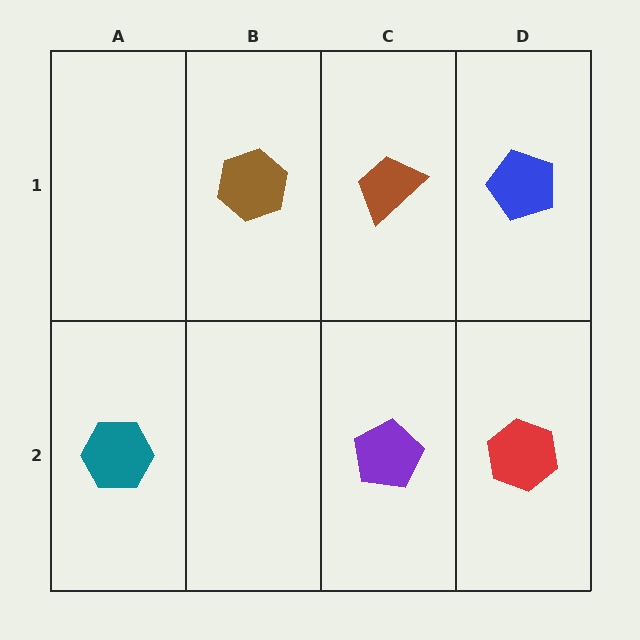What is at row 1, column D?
A blue pentagon.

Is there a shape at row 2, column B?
No, that cell is empty.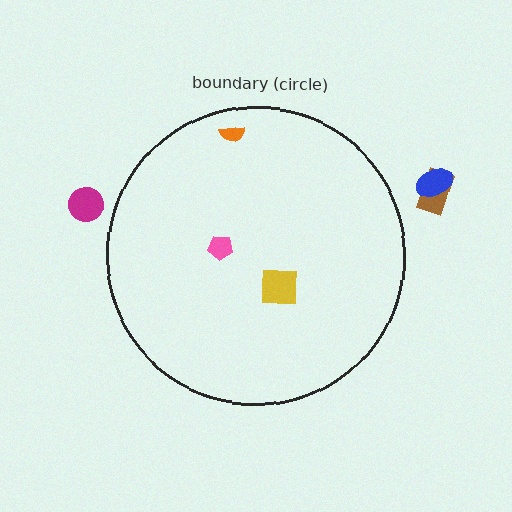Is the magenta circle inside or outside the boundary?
Outside.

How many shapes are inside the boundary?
3 inside, 3 outside.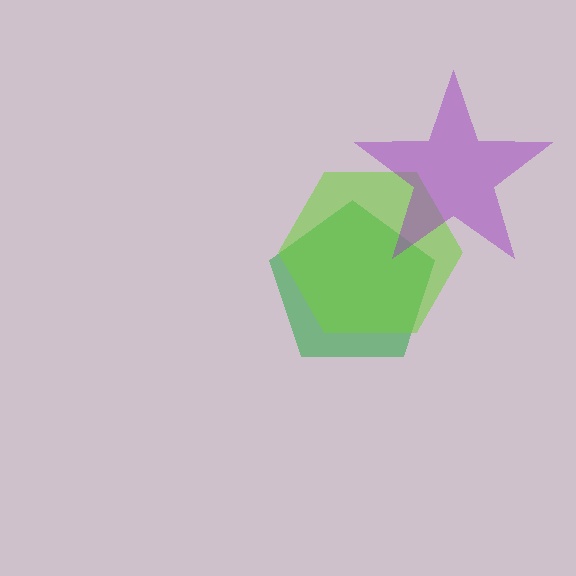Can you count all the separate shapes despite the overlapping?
Yes, there are 3 separate shapes.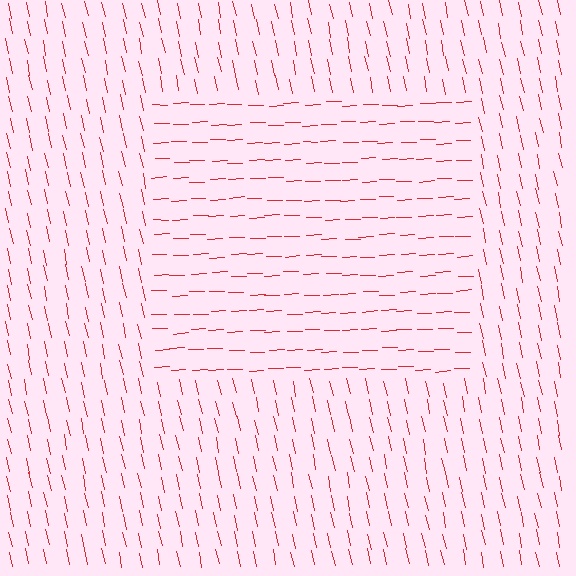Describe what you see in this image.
The image is filled with small red line segments. A rectangle region in the image has lines oriented differently from the surrounding lines, creating a visible texture boundary.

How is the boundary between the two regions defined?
The boundary is defined purely by a change in line orientation (approximately 80 degrees difference). All lines are the same color and thickness.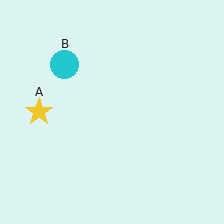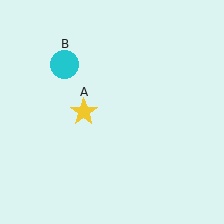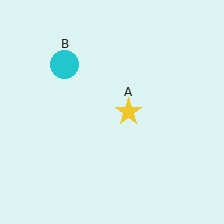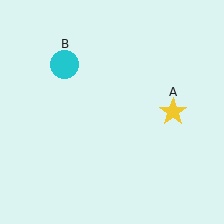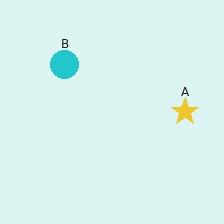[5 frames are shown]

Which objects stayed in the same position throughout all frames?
Cyan circle (object B) remained stationary.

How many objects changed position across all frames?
1 object changed position: yellow star (object A).